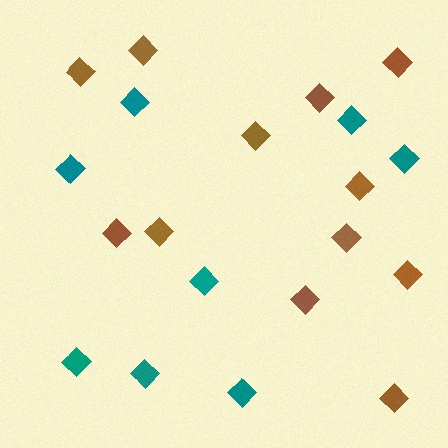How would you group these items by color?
There are 2 groups: one group of teal diamonds (8) and one group of brown diamonds (12).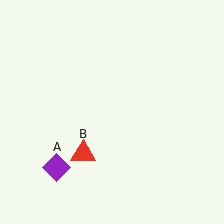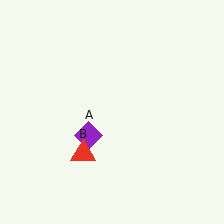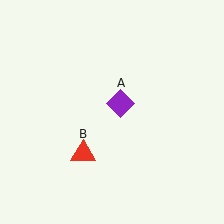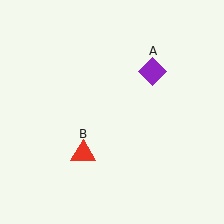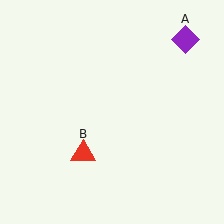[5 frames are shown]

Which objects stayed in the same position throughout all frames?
Red triangle (object B) remained stationary.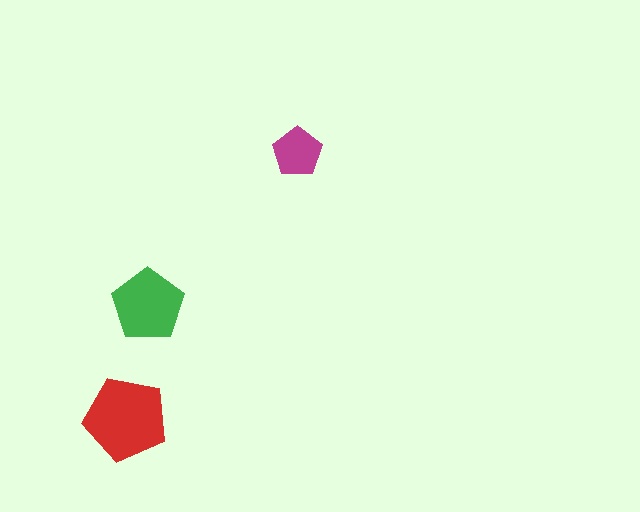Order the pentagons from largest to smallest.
the red one, the green one, the magenta one.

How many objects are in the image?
There are 3 objects in the image.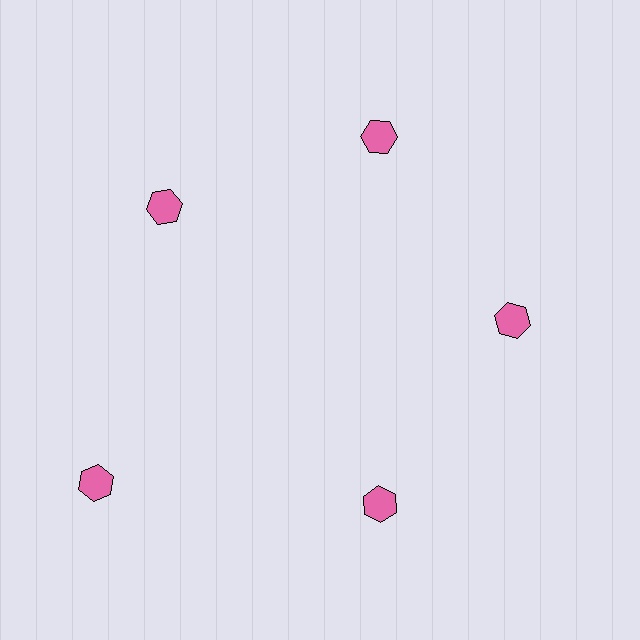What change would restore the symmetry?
The symmetry would be restored by moving it inward, back onto the ring so that all 5 hexagons sit at equal angles and equal distance from the center.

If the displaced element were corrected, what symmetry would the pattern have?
It would have 5-fold rotational symmetry — the pattern would map onto itself every 72 degrees.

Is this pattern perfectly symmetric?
No. The 5 pink hexagons are arranged in a ring, but one element near the 8 o'clock position is pushed outward from the center, breaking the 5-fold rotational symmetry.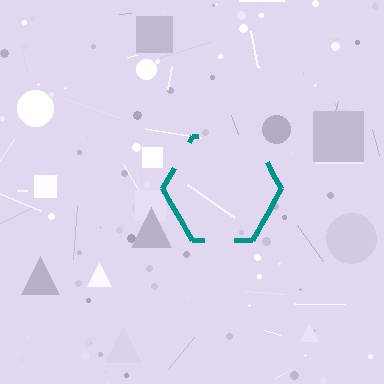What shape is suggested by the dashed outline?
The dashed outline suggests a hexagon.